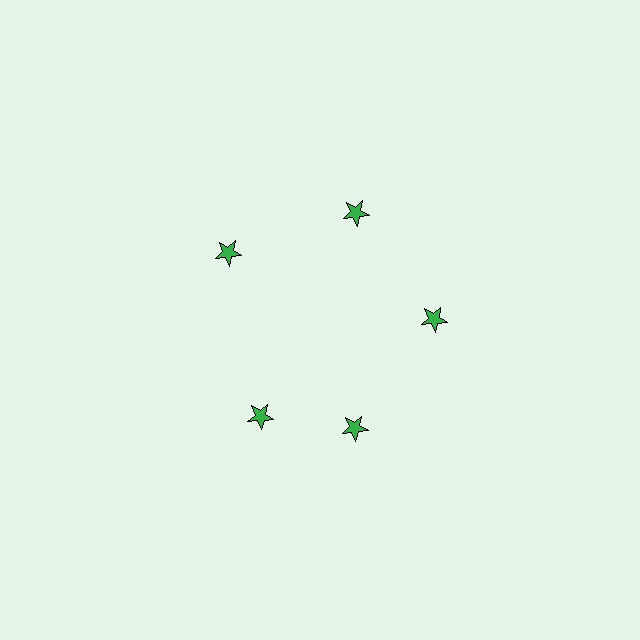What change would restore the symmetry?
The symmetry would be restored by rotating it back into even spacing with its neighbors so that all 5 stars sit at equal angles and equal distance from the center.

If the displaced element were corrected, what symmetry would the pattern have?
It would have 5-fold rotational symmetry — the pattern would map onto itself every 72 degrees.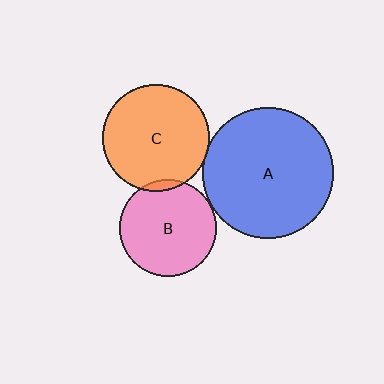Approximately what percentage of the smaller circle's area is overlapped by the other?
Approximately 5%.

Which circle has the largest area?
Circle A (blue).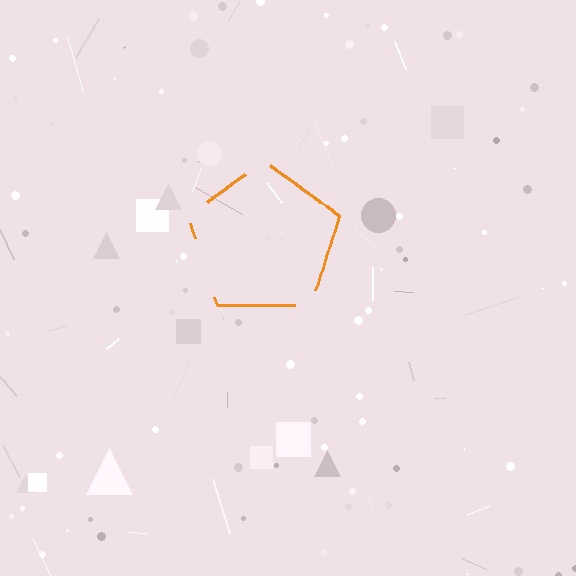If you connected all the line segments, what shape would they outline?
They would outline a pentagon.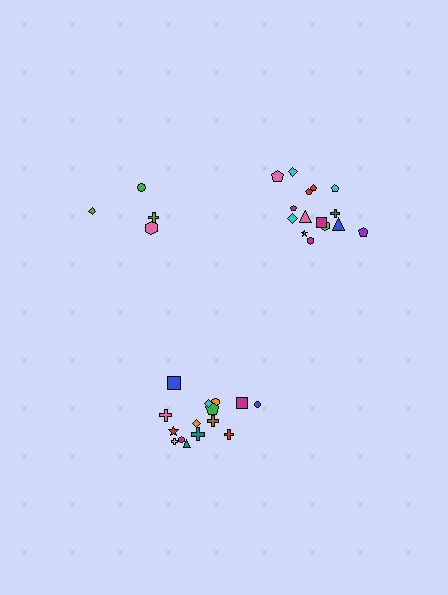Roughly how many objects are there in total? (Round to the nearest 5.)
Roughly 35 objects in total.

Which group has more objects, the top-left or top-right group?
The top-right group.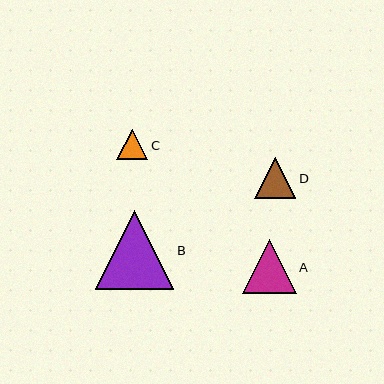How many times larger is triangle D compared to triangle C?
Triangle D is approximately 1.3 times the size of triangle C.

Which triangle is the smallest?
Triangle C is the smallest with a size of approximately 31 pixels.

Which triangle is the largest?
Triangle B is the largest with a size of approximately 78 pixels.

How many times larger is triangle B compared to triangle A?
Triangle B is approximately 1.4 times the size of triangle A.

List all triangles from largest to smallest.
From largest to smallest: B, A, D, C.